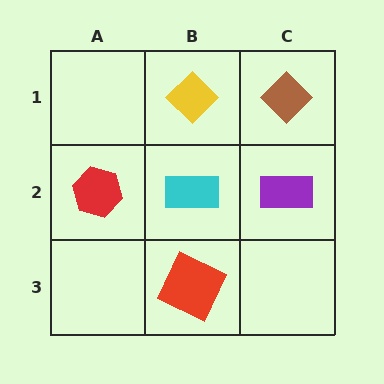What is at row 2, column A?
A red hexagon.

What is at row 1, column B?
A yellow diamond.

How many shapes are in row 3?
1 shape.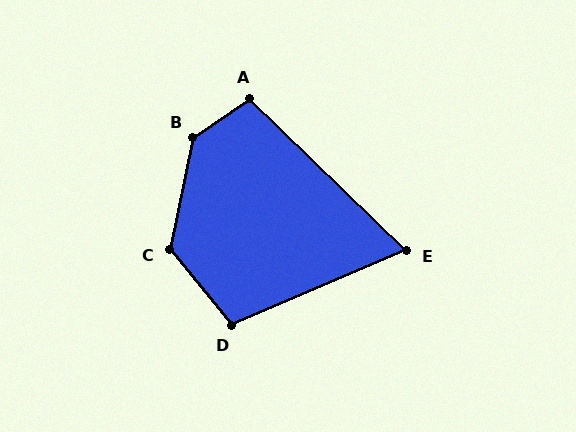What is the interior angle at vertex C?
Approximately 129 degrees (obtuse).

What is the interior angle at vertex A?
Approximately 102 degrees (obtuse).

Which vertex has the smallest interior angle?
E, at approximately 67 degrees.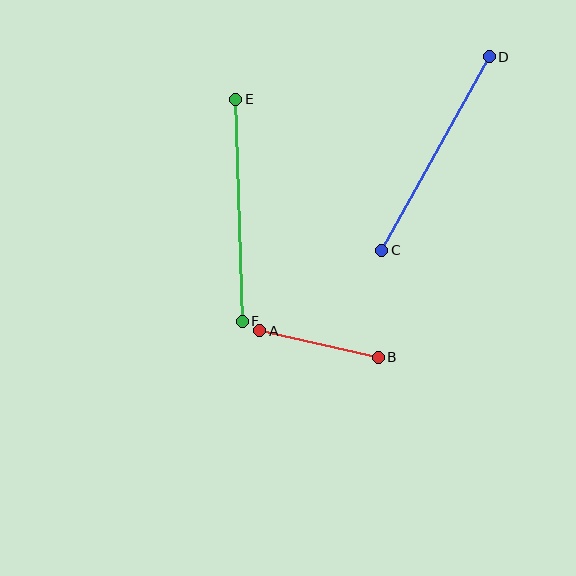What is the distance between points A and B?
The distance is approximately 121 pixels.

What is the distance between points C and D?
The distance is approximately 221 pixels.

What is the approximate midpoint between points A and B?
The midpoint is at approximately (319, 344) pixels.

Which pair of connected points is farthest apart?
Points E and F are farthest apart.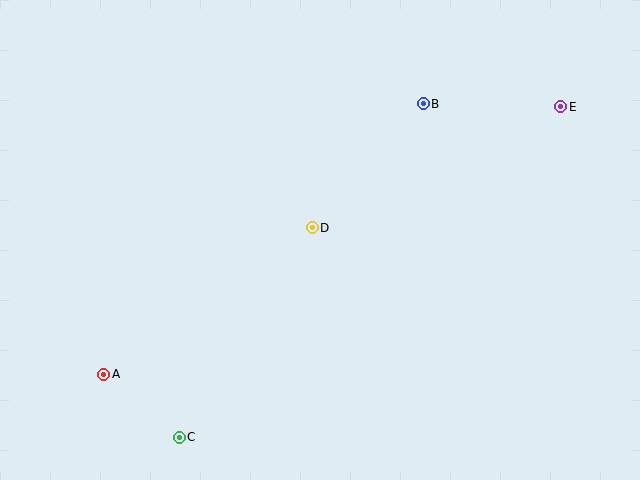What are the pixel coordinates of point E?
Point E is at (561, 107).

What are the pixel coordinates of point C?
Point C is at (179, 437).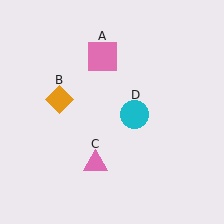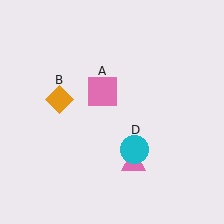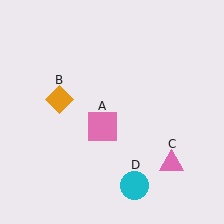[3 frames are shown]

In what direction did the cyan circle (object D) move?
The cyan circle (object D) moved down.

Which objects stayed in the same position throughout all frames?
Orange diamond (object B) remained stationary.